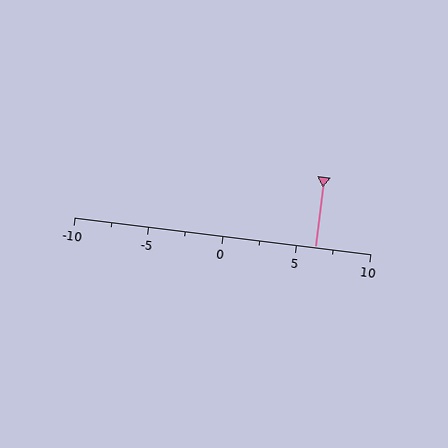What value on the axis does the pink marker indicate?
The marker indicates approximately 6.2.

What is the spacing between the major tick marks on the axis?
The major ticks are spaced 5 apart.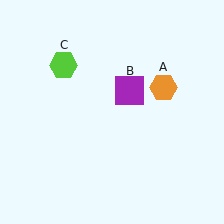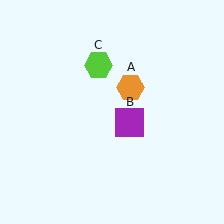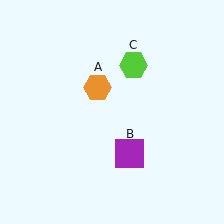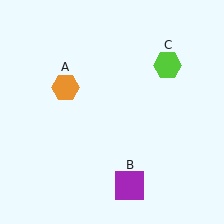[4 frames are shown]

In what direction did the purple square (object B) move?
The purple square (object B) moved down.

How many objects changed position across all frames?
3 objects changed position: orange hexagon (object A), purple square (object B), lime hexagon (object C).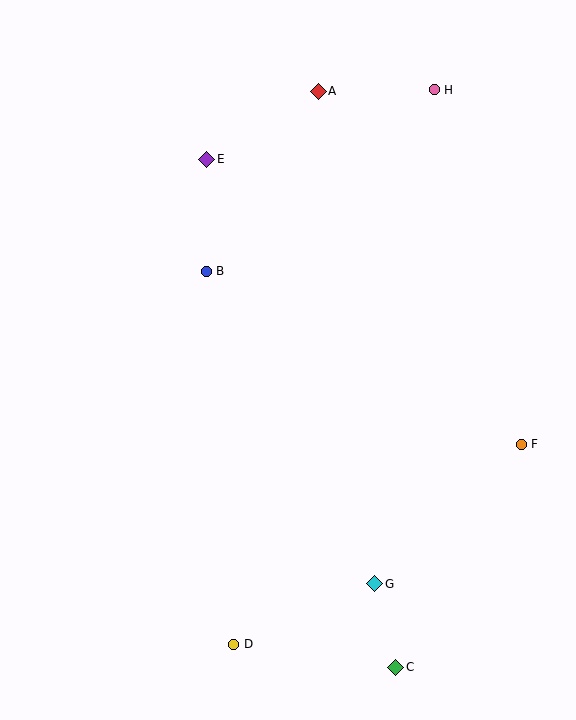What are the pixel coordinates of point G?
Point G is at (375, 584).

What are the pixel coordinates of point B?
Point B is at (206, 271).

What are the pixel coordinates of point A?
Point A is at (318, 91).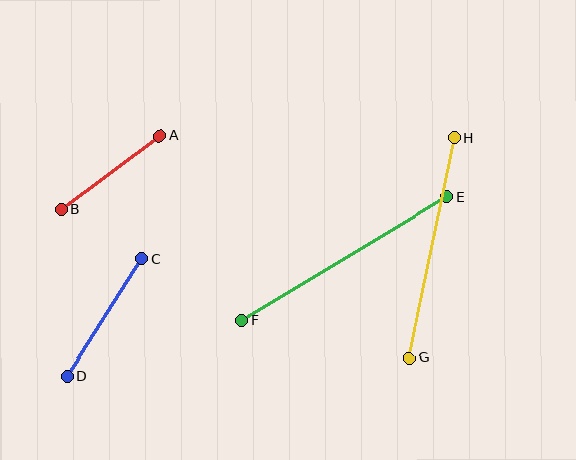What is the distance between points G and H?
The distance is approximately 224 pixels.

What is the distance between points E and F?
The distance is approximately 238 pixels.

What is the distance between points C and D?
The distance is approximately 140 pixels.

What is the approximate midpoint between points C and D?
The midpoint is at approximately (105, 317) pixels.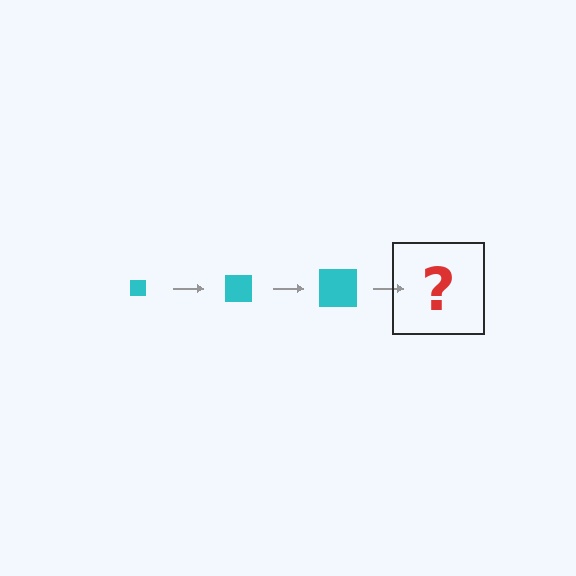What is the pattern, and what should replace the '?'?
The pattern is that the square gets progressively larger each step. The '?' should be a cyan square, larger than the previous one.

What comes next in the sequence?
The next element should be a cyan square, larger than the previous one.